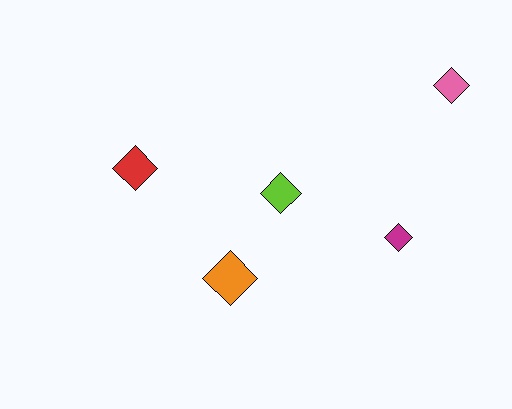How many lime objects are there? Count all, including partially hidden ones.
There is 1 lime object.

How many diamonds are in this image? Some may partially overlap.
There are 5 diamonds.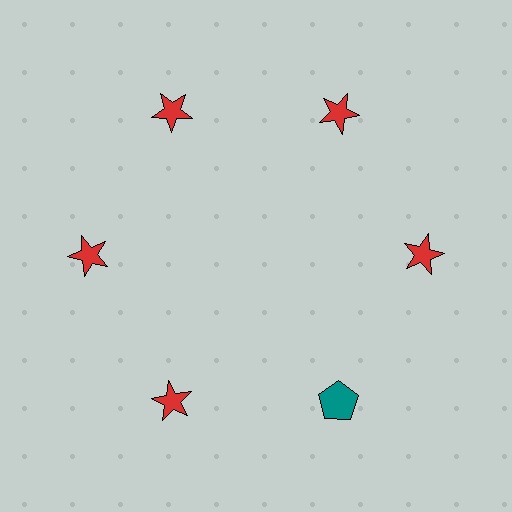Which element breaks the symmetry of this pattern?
The teal pentagon at roughly the 5 o'clock position breaks the symmetry. All other shapes are red stars.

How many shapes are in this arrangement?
There are 6 shapes arranged in a ring pattern.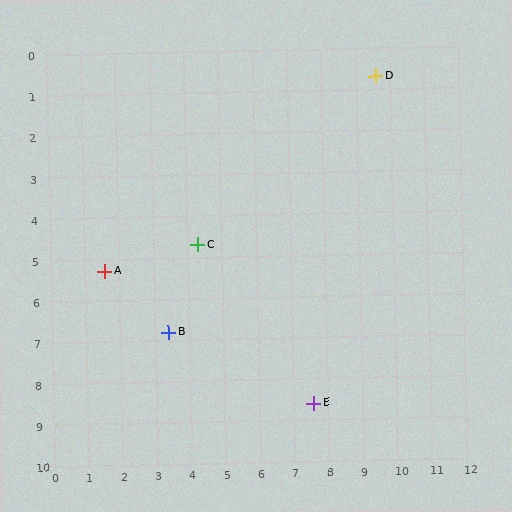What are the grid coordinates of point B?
Point B is at approximately (3.4, 6.8).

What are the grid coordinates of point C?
Point C is at approximately (4.3, 4.7).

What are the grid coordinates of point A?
Point A is at approximately (1.6, 5.3).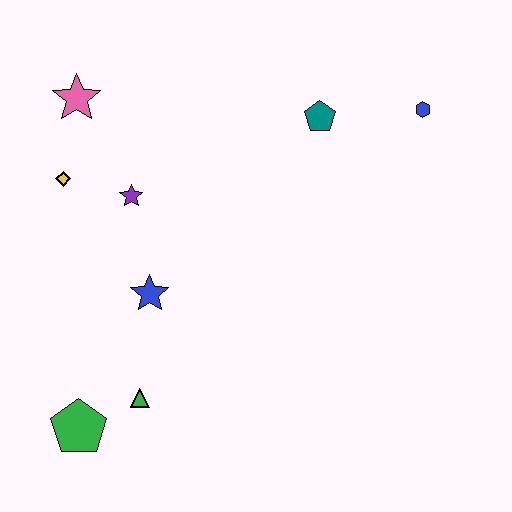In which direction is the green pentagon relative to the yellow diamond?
The green pentagon is below the yellow diamond.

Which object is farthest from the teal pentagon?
The green pentagon is farthest from the teal pentagon.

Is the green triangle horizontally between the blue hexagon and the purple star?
Yes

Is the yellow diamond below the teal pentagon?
Yes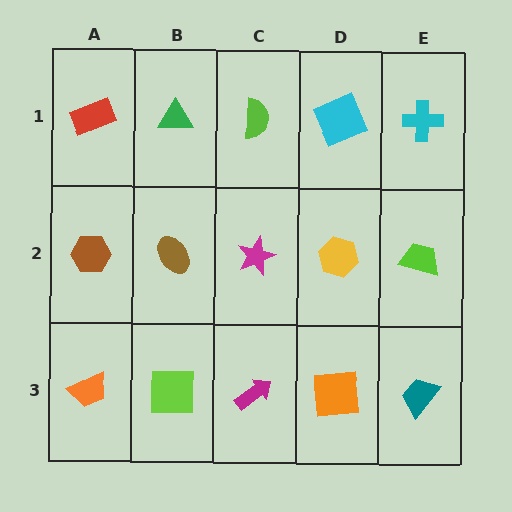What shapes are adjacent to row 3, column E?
A lime trapezoid (row 2, column E), an orange square (row 3, column D).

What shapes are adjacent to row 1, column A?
A brown hexagon (row 2, column A), a green triangle (row 1, column B).